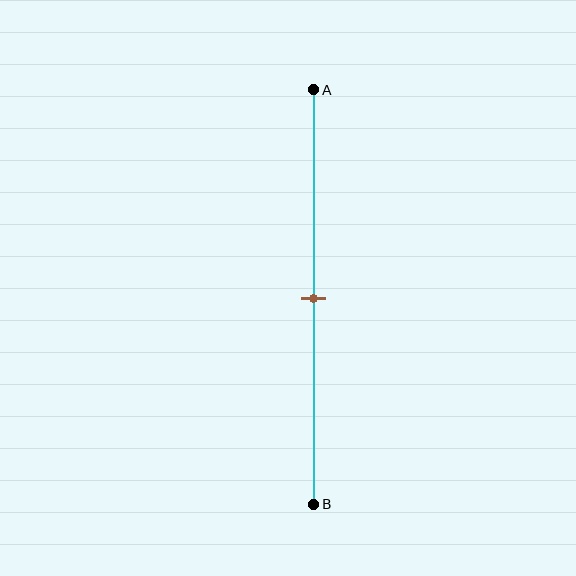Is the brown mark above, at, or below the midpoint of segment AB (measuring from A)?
The brown mark is approximately at the midpoint of segment AB.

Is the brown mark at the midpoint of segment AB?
Yes, the mark is approximately at the midpoint.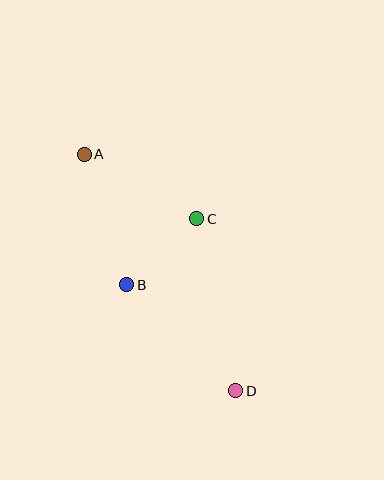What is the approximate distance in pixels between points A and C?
The distance between A and C is approximately 130 pixels.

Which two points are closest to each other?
Points B and C are closest to each other.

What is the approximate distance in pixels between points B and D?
The distance between B and D is approximately 152 pixels.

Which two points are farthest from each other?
Points A and D are farthest from each other.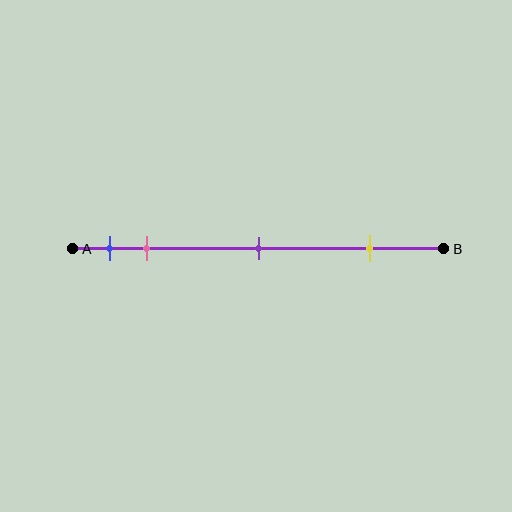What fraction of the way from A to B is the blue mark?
The blue mark is approximately 10% (0.1) of the way from A to B.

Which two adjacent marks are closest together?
The blue and pink marks are the closest adjacent pair.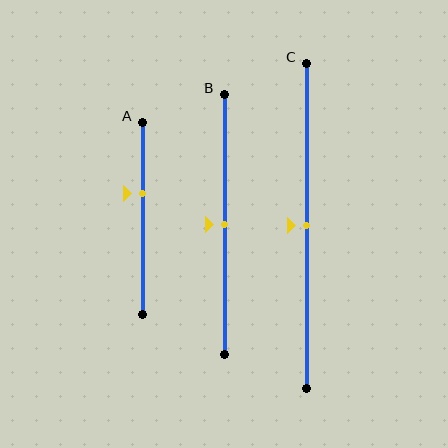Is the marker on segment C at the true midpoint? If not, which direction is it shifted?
Yes, the marker on segment C is at the true midpoint.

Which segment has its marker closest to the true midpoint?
Segment B has its marker closest to the true midpoint.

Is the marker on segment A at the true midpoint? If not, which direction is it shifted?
No, the marker on segment A is shifted upward by about 13% of the segment length.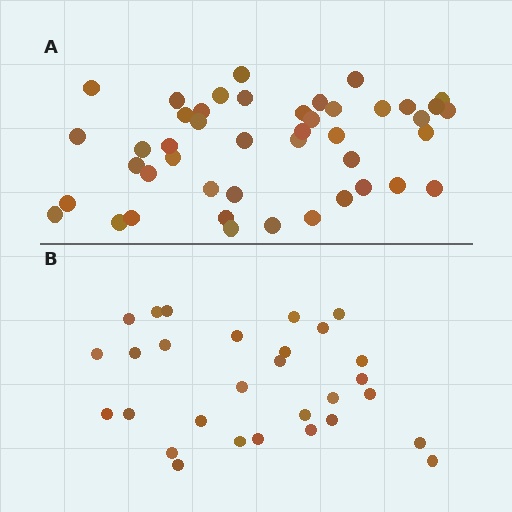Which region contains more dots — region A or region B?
Region A (the top region) has more dots.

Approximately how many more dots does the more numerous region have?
Region A has approximately 15 more dots than region B.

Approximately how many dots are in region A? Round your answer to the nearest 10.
About 40 dots. (The exact count is 45, which rounds to 40.)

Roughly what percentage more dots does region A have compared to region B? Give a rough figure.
About 55% more.